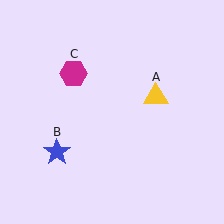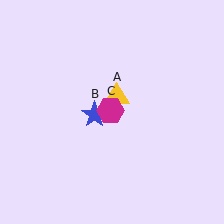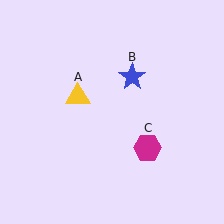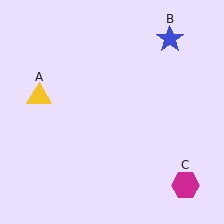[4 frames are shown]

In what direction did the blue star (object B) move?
The blue star (object B) moved up and to the right.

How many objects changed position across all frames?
3 objects changed position: yellow triangle (object A), blue star (object B), magenta hexagon (object C).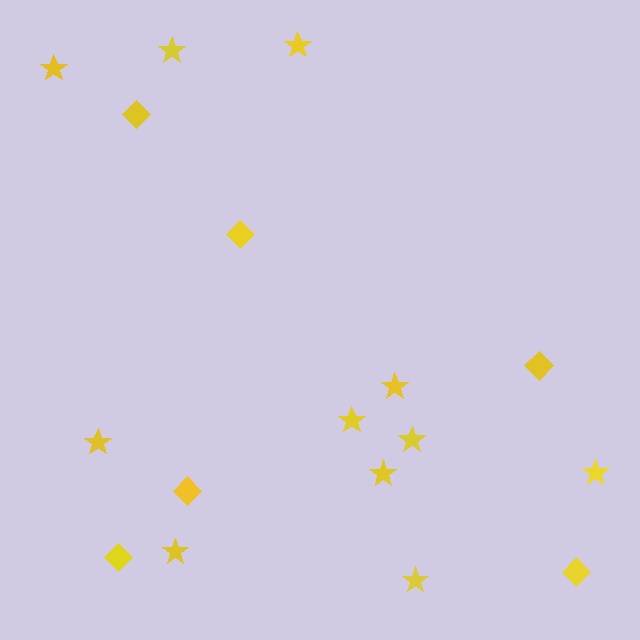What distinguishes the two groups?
There are 2 groups: one group of stars (11) and one group of diamonds (6).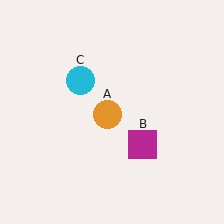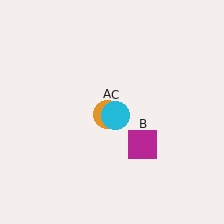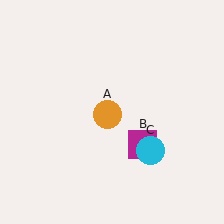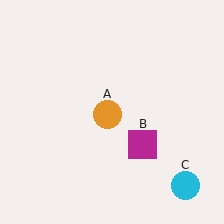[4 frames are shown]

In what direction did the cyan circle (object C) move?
The cyan circle (object C) moved down and to the right.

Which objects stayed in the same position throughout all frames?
Orange circle (object A) and magenta square (object B) remained stationary.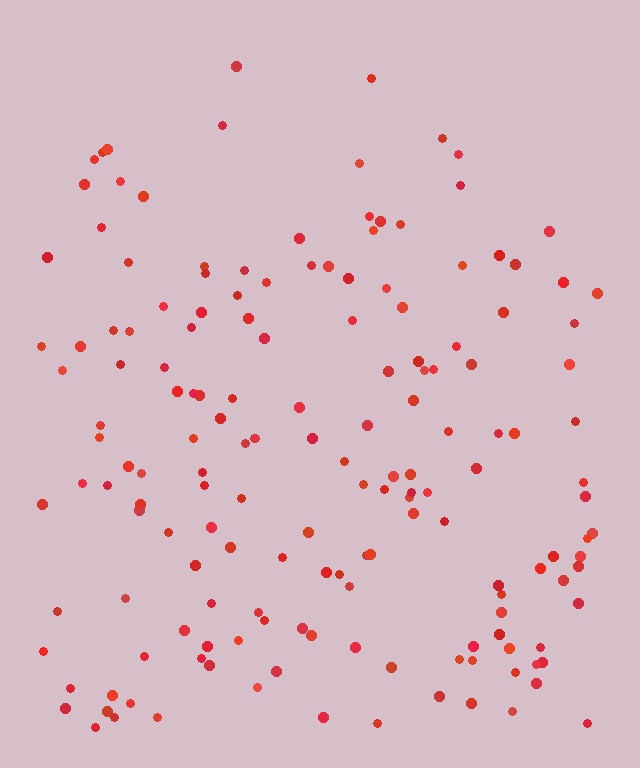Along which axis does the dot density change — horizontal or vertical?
Vertical.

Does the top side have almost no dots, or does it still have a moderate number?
Still a moderate number, just noticeably fewer than the bottom.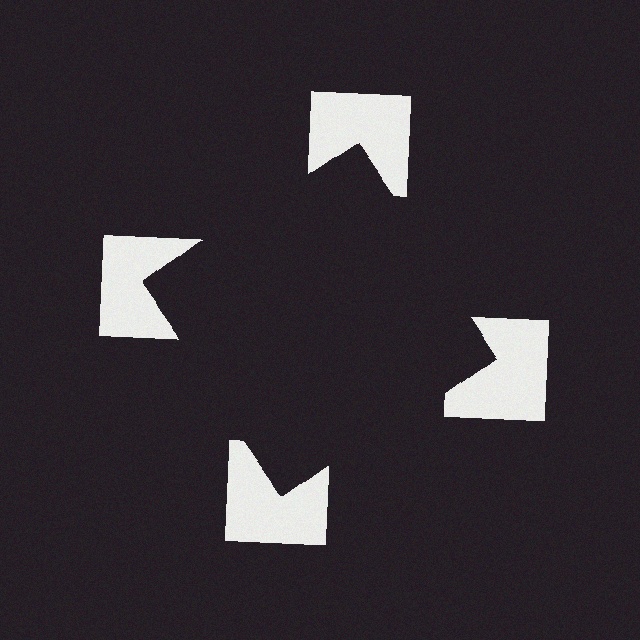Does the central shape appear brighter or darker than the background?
It typically appears slightly darker than the background, even though no actual brightness change is drawn.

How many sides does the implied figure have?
4 sides.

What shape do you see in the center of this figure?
An illusory square — its edges are inferred from the aligned wedge cuts in the notched squares, not physically drawn.